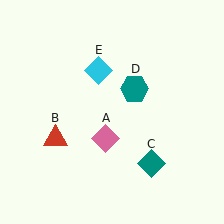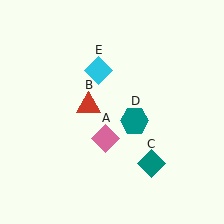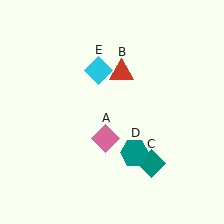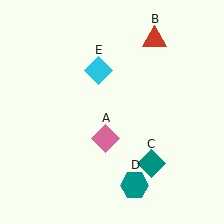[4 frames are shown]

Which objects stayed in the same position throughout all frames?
Pink diamond (object A) and teal diamond (object C) and cyan diamond (object E) remained stationary.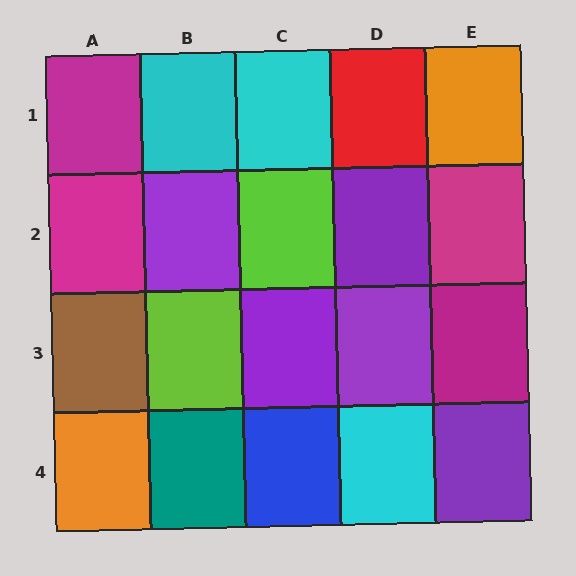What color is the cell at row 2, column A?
Magenta.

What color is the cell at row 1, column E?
Orange.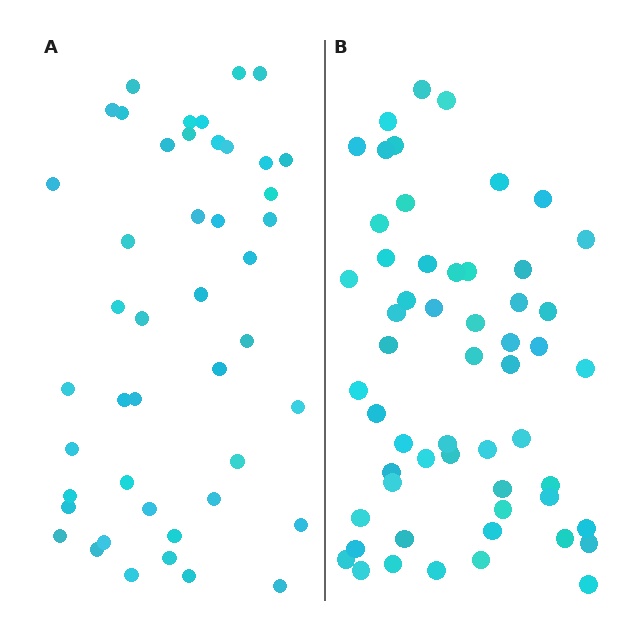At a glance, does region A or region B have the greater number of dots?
Region B (the right region) has more dots.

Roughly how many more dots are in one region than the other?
Region B has roughly 12 or so more dots than region A.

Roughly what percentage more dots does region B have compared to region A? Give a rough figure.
About 25% more.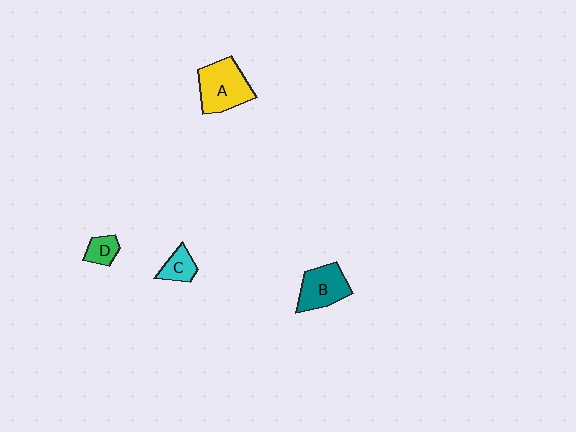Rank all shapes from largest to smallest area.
From largest to smallest: A (yellow), B (teal), C (cyan), D (green).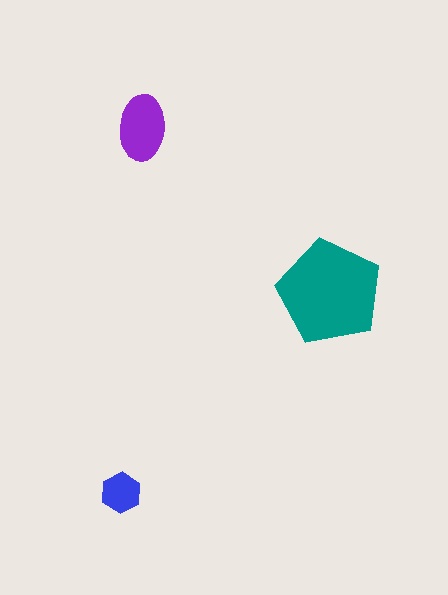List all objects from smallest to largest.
The blue hexagon, the purple ellipse, the teal pentagon.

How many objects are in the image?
There are 3 objects in the image.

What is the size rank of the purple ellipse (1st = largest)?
2nd.